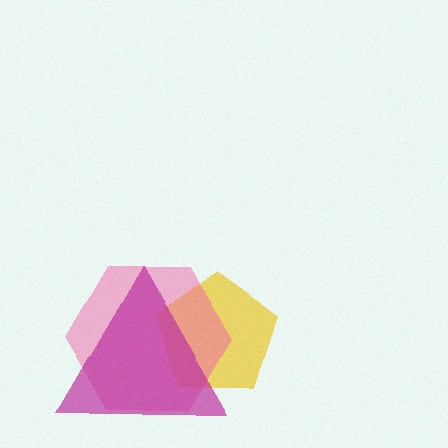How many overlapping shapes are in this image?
There are 3 overlapping shapes in the image.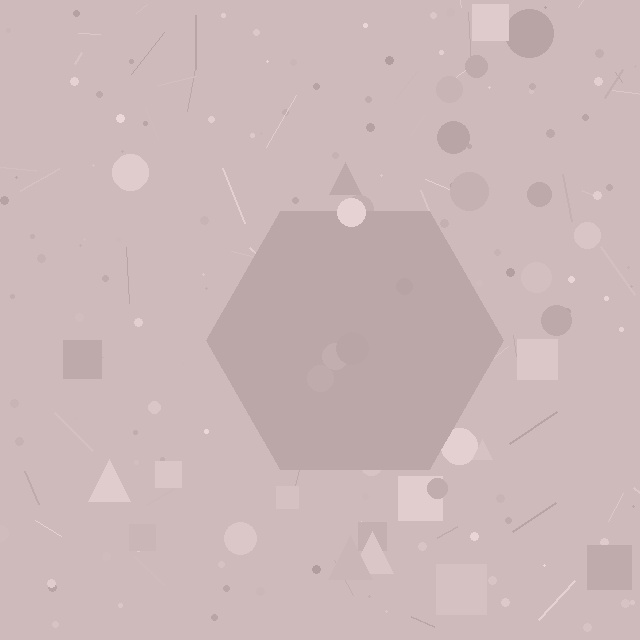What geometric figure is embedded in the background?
A hexagon is embedded in the background.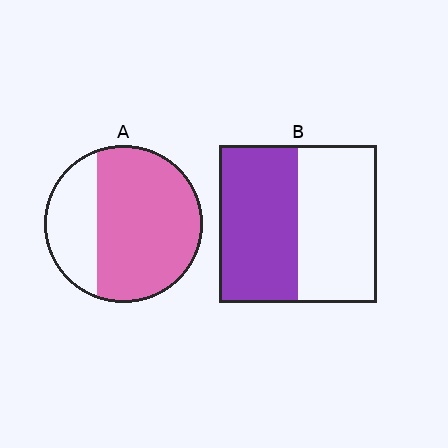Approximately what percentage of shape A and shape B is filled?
A is approximately 70% and B is approximately 50%.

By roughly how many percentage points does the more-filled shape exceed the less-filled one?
By roughly 20 percentage points (A over B).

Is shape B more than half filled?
Roughly half.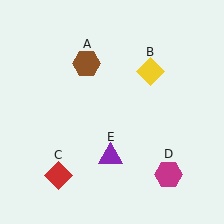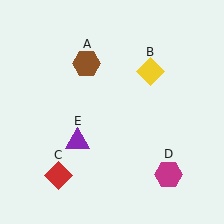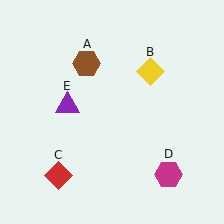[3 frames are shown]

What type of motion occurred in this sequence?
The purple triangle (object E) rotated clockwise around the center of the scene.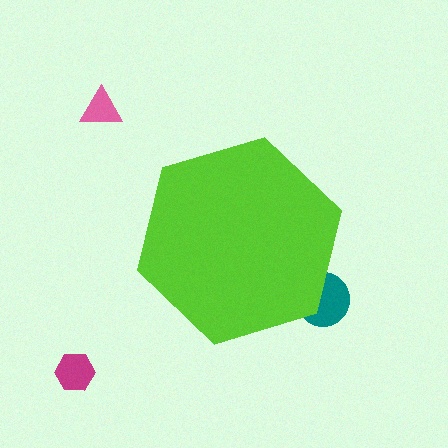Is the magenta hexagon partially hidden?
No, the magenta hexagon is fully visible.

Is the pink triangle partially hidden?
No, the pink triangle is fully visible.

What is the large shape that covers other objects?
A lime hexagon.